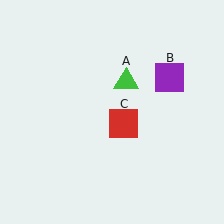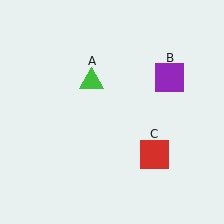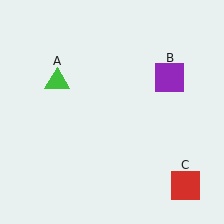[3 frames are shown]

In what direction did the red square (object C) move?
The red square (object C) moved down and to the right.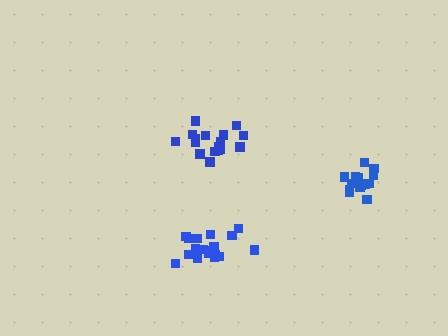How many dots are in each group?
Group 1: 16 dots, Group 2: 17 dots, Group 3: 18 dots (51 total).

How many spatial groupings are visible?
There are 3 spatial groupings.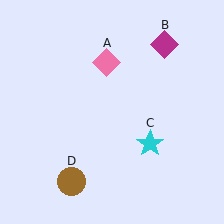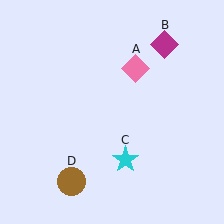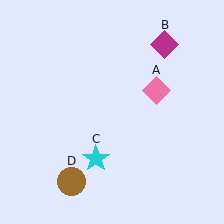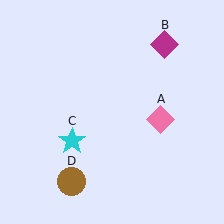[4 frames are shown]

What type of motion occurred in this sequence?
The pink diamond (object A), cyan star (object C) rotated clockwise around the center of the scene.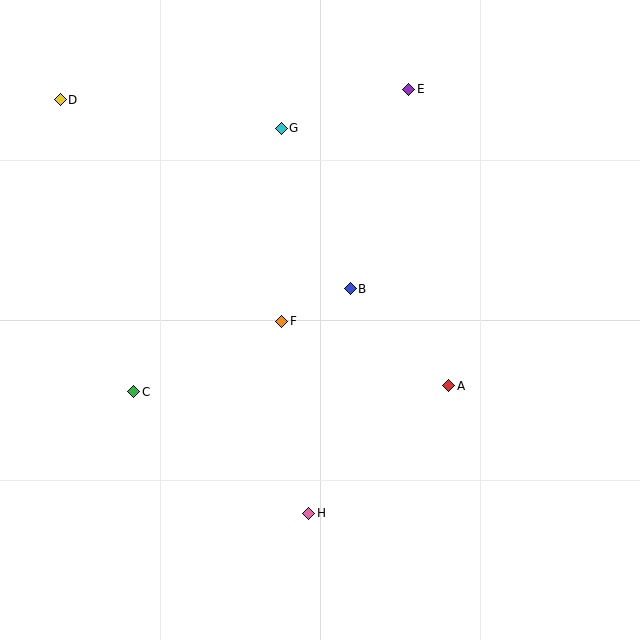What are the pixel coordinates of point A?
Point A is at (449, 386).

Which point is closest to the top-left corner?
Point D is closest to the top-left corner.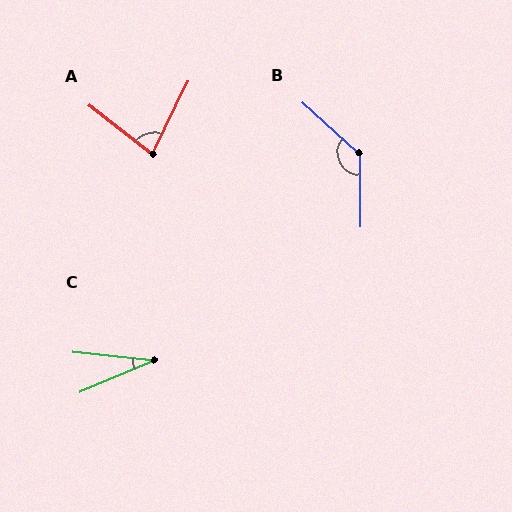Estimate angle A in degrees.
Approximately 78 degrees.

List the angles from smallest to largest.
C (29°), A (78°), B (132°).